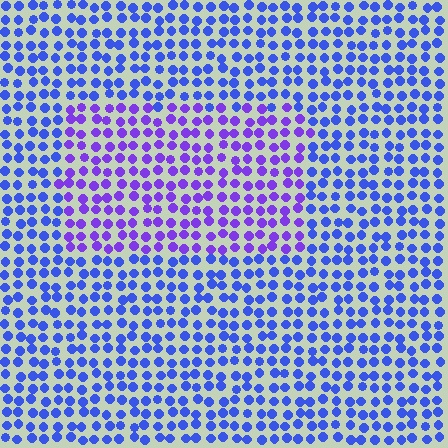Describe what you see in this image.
The image is filled with small blue elements in a uniform arrangement. A rectangle-shaped region is visible where the elements are tinted to a slightly different hue, forming a subtle color boundary.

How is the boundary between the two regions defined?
The boundary is defined purely by a slight shift in hue (about 35 degrees). Spacing, size, and orientation are identical on both sides.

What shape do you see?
I see a rectangle.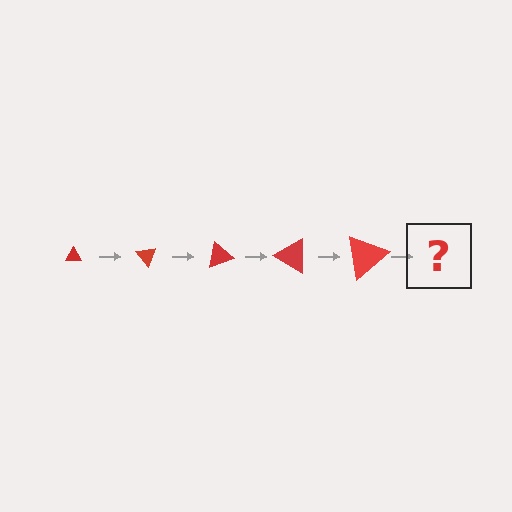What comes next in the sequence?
The next element should be a triangle, larger than the previous one and rotated 250 degrees from the start.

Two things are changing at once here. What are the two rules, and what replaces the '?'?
The two rules are that the triangle grows larger each step and it rotates 50 degrees each step. The '?' should be a triangle, larger than the previous one and rotated 250 degrees from the start.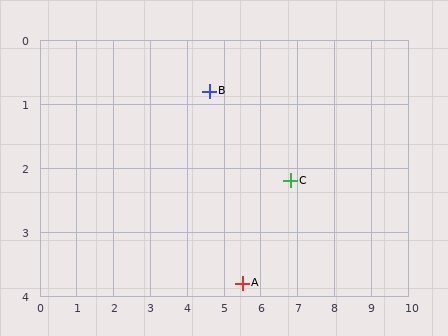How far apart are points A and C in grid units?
Points A and C are about 2.1 grid units apart.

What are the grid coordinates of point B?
Point B is at approximately (4.6, 0.8).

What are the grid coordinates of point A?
Point A is at approximately (5.5, 3.8).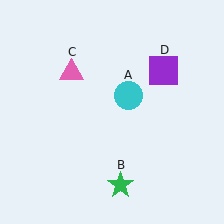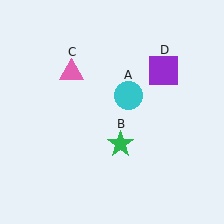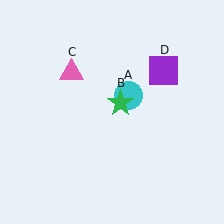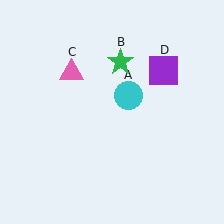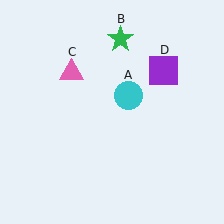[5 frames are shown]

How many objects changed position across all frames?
1 object changed position: green star (object B).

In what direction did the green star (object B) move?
The green star (object B) moved up.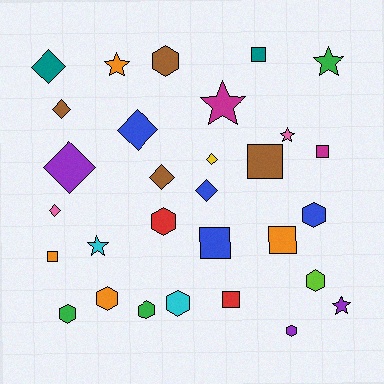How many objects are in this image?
There are 30 objects.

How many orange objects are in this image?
There are 4 orange objects.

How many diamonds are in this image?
There are 8 diamonds.